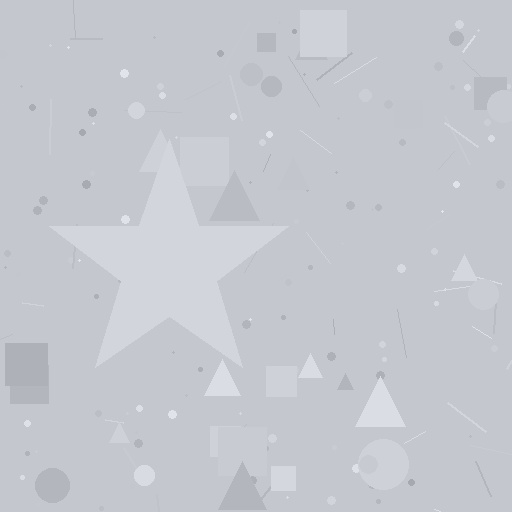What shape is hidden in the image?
A star is hidden in the image.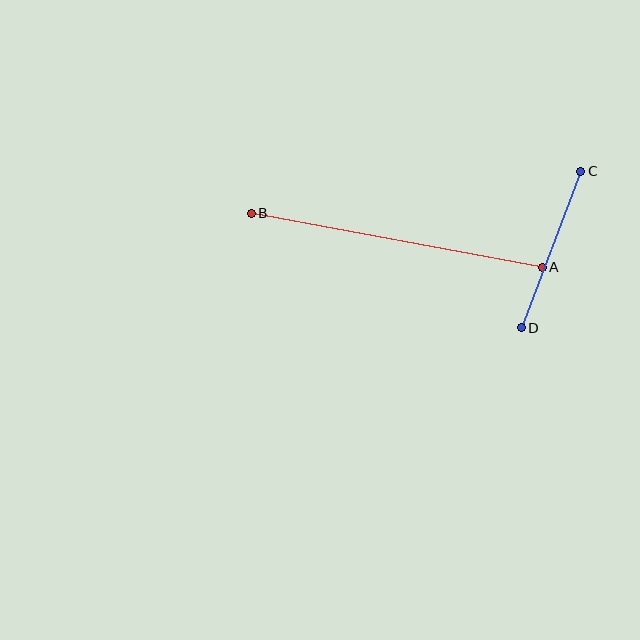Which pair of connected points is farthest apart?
Points A and B are farthest apart.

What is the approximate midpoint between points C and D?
The midpoint is at approximately (551, 250) pixels.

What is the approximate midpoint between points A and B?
The midpoint is at approximately (397, 240) pixels.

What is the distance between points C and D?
The distance is approximately 167 pixels.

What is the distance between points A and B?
The distance is approximately 296 pixels.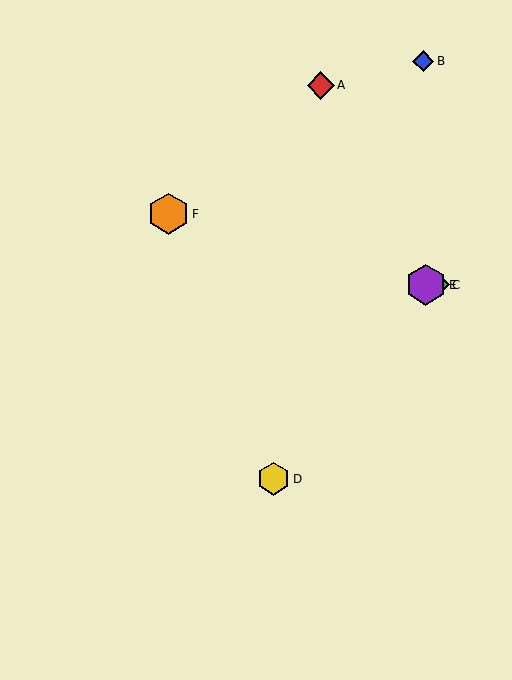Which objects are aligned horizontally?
Objects C, E are aligned horizontally.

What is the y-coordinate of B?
Object B is at y≈61.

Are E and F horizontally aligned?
No, E is at y≈285 and F is at y≈214.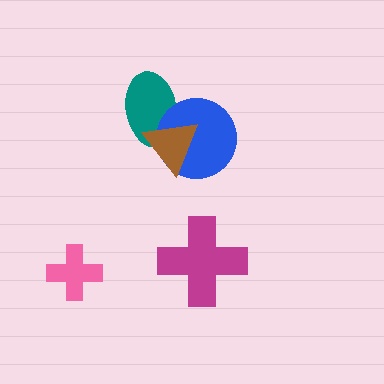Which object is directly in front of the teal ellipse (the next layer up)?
The blue circle is directly in front of the teal ellipse.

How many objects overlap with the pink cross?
0 objects overlap with the pink cross.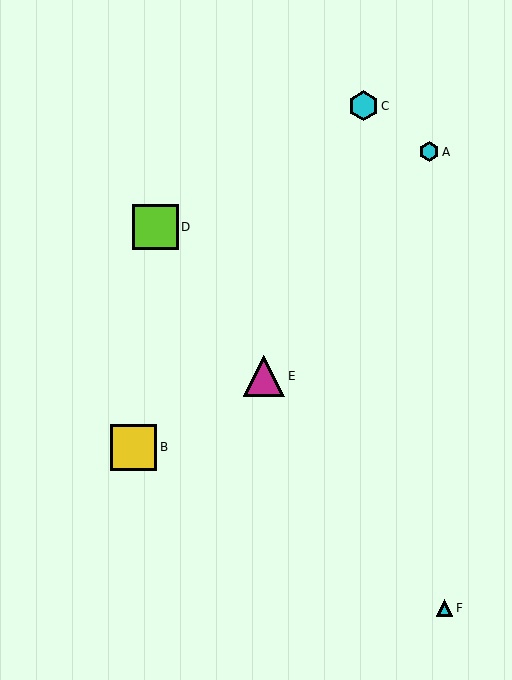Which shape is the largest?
The yellow square (labeled B) is the largest.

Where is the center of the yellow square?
The center of the yellow square is at (134, 447).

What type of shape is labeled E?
Shape E is a magenta triangle.